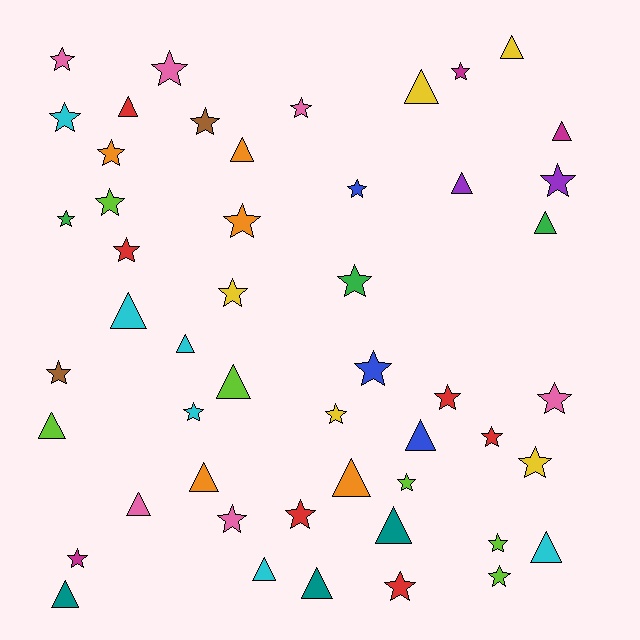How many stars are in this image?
There are 30 stars.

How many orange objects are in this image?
There are 5 orange objects.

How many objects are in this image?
There are 50 objects.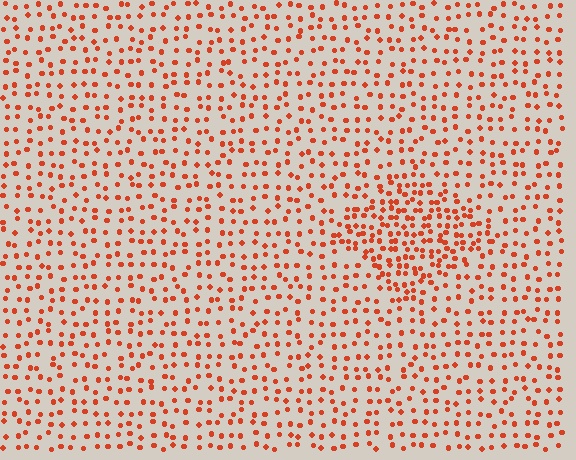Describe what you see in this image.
The image contains small red elements arranged at two different densities. A diamond-shaped region is visible where the elements are more densely packed than the surrounding area.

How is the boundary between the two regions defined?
The boundary is defined by a change in element density (approximately 1.9x ratio). All elements are the same color, size, and shape.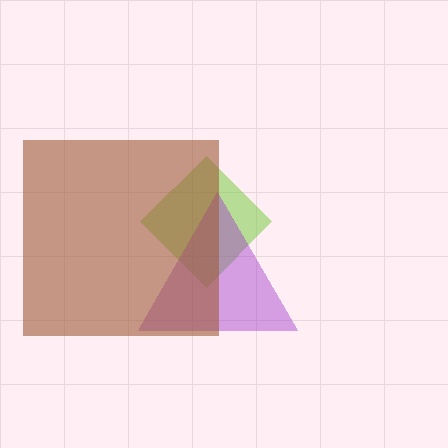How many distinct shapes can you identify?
There are 3 distinct shapes: a lime diamond, a purple triangle, a brown square.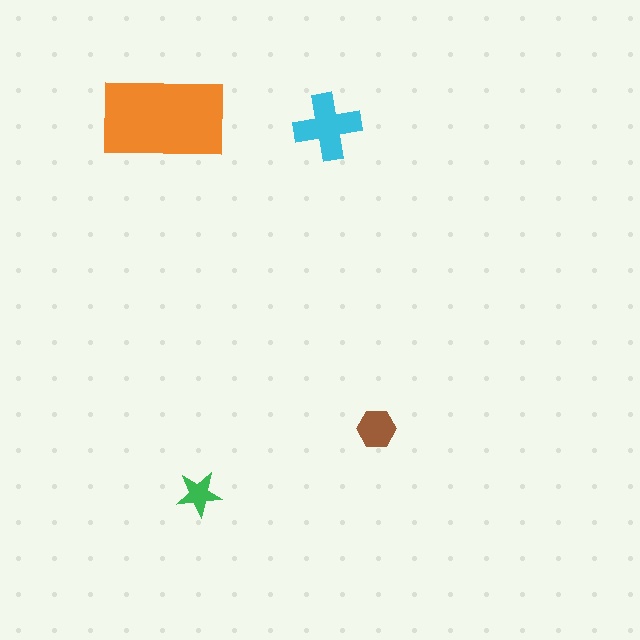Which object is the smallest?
The green star.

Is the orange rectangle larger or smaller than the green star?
Larger.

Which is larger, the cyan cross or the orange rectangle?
The orange rectangle.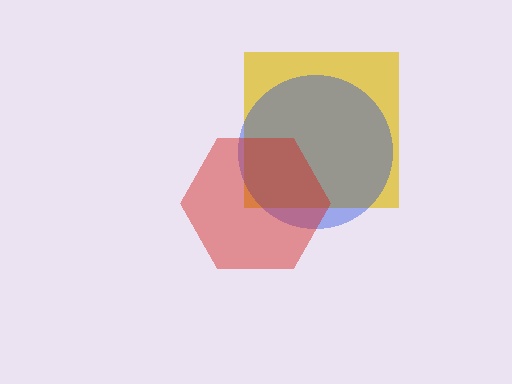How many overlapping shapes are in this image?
There are 3 overlapping shapes in the image.